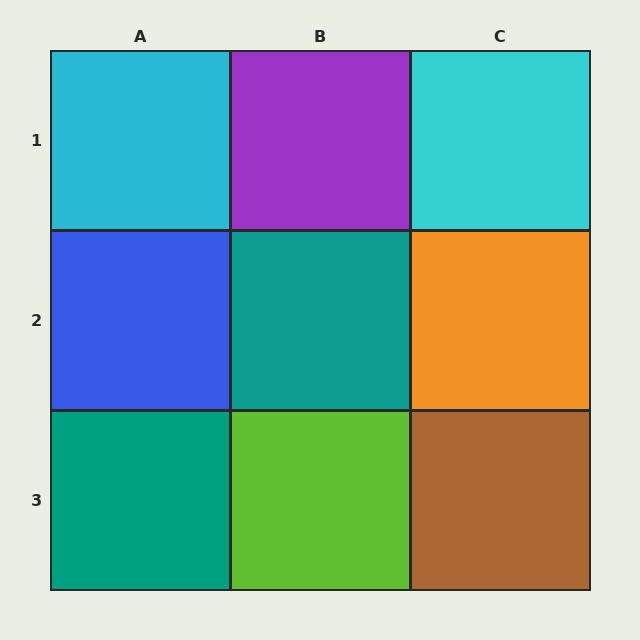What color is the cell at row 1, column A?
Cyan.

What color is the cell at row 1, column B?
Purple.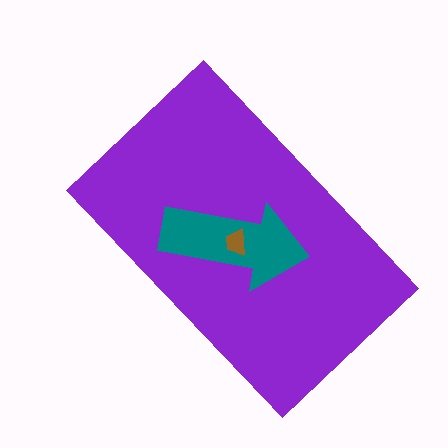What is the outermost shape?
The purple rectangle.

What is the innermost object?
The brown trapezoid.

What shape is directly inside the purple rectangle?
The teal arrow.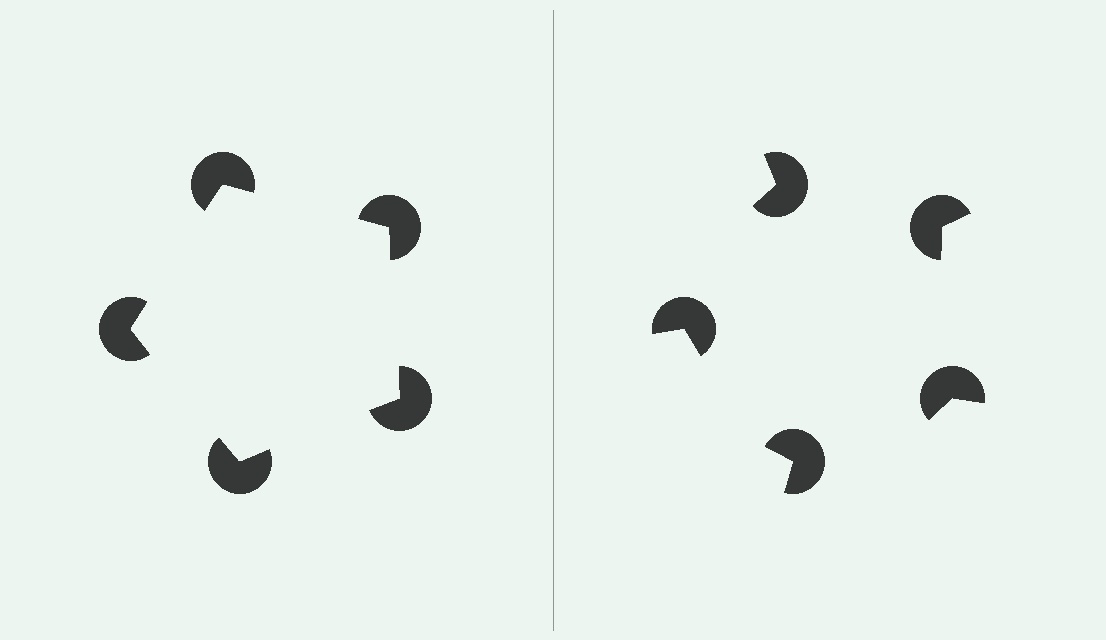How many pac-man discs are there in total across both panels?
10 — 5 on each side.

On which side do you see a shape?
An illusory pentagon appears on the left side. On the right side the wedge cuts are rotated, so no coherent shape forms.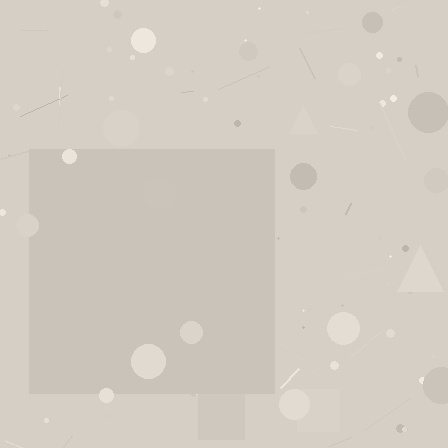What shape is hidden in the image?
A square is hidden in the image.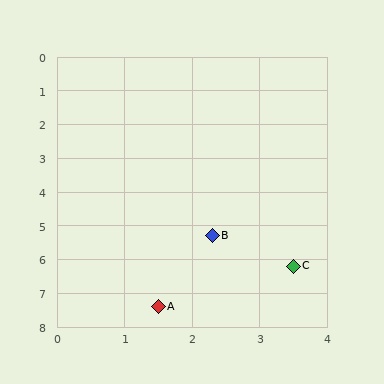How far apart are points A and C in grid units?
Points A and C are about 2.3 grid units apart.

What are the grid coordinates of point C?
Point C is at approximately (3.5, 6.2).